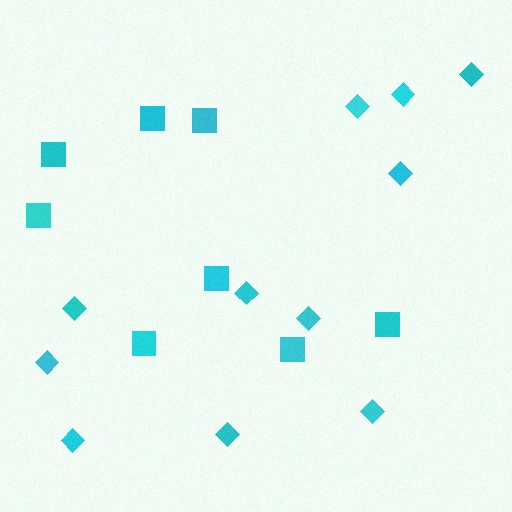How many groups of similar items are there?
There are 2 groups: one group of diamonds (11) and one group of squares (8).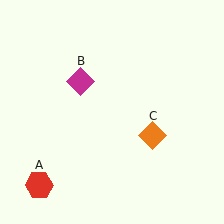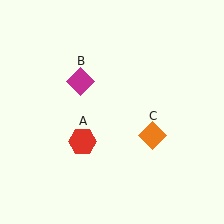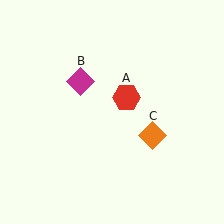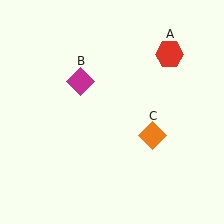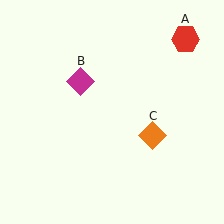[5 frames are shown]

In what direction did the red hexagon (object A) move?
The red hexagon (object A) moved up and to the right.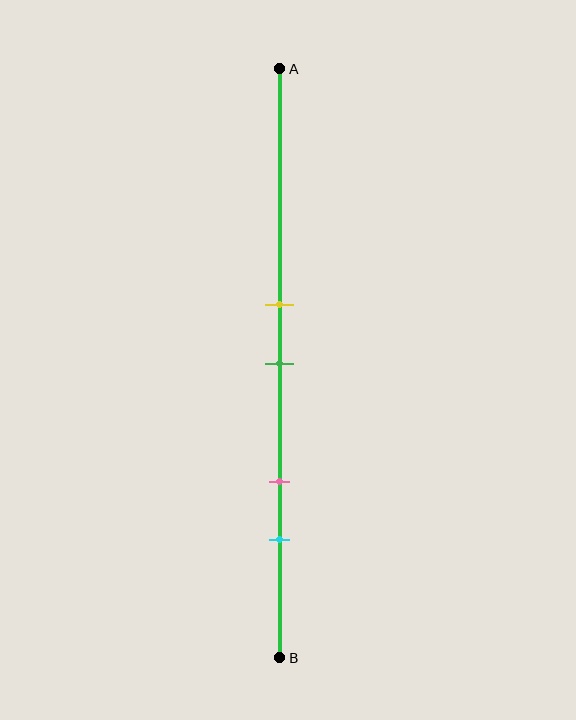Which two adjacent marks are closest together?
The yellow and green marks are the closest adjacent pair.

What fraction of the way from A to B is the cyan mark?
The cyan mark is approximately 80% (0.8) of the way from A to B.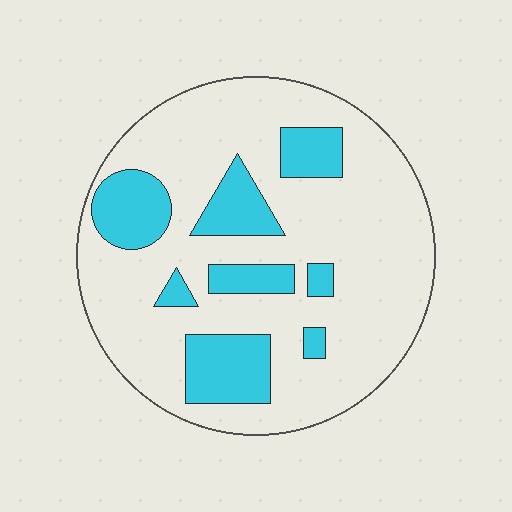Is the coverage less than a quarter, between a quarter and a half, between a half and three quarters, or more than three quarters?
Less than a quarter.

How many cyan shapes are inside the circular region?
8.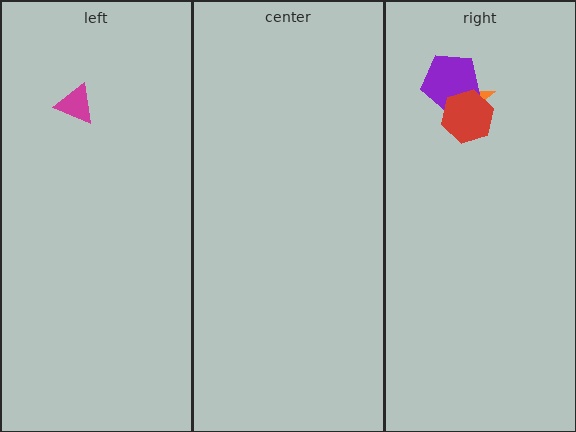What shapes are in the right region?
The orange star, the purple pentagon, the red hexagon.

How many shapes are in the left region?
1.